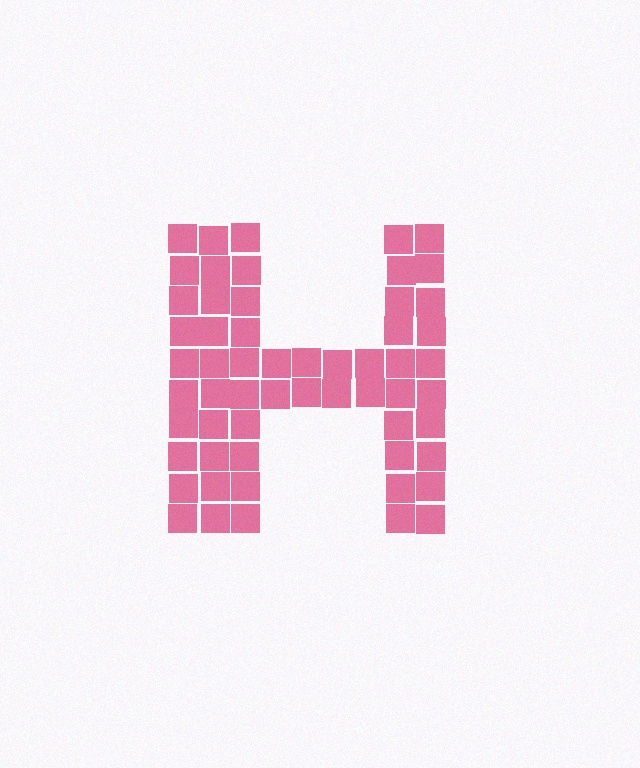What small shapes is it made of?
It is made of small squares.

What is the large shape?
The large shape is the letter H.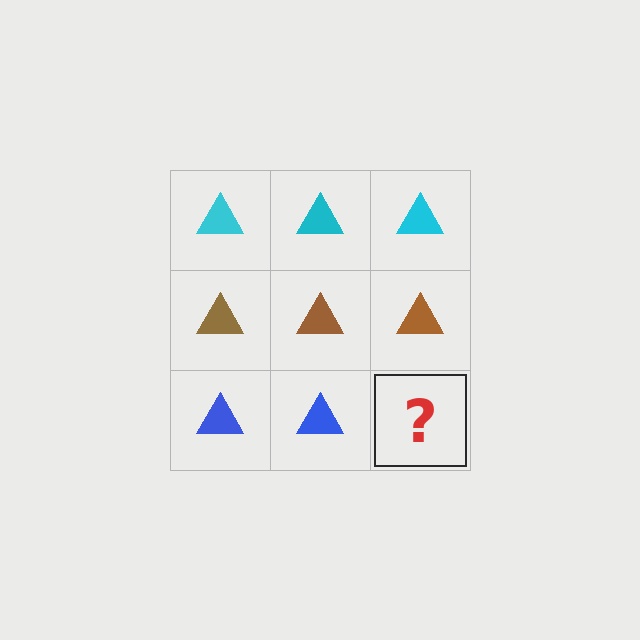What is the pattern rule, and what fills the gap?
The rule is that each row has a consistent color. The gap should be filled with a blue triangle.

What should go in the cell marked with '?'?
The missing cell should contain a blue triangle.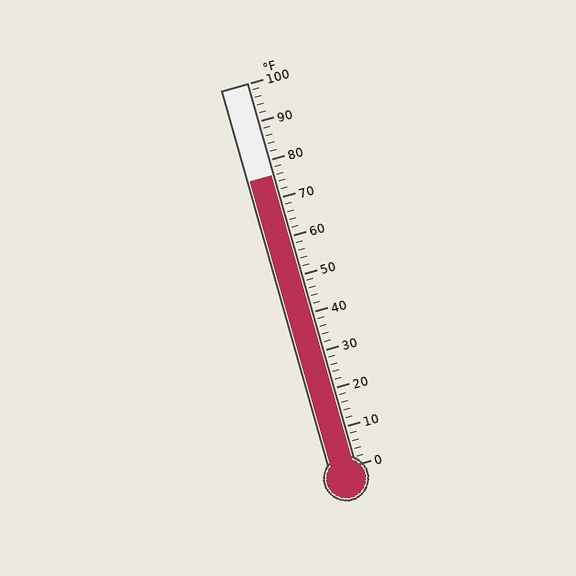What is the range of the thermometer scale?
The thermometer scale ranges from 0°F to 100°F.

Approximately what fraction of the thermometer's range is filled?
The thermometer is filled to approximately 75% of its range.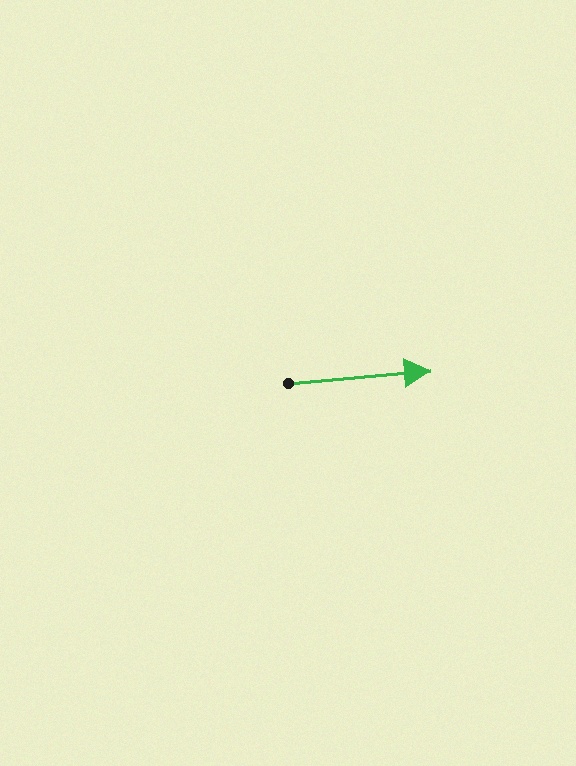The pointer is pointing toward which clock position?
Roughly 3 o'clock.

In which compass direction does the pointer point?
East.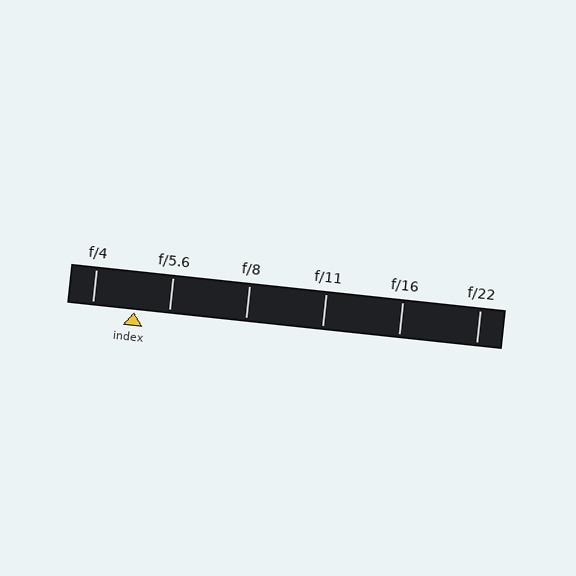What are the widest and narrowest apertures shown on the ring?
The widest aperture shown is f/4 and the narrowest is f/22.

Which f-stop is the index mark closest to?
The index mark is closest to f/5.6.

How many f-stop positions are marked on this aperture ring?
There are 6 f-stop positions marked.